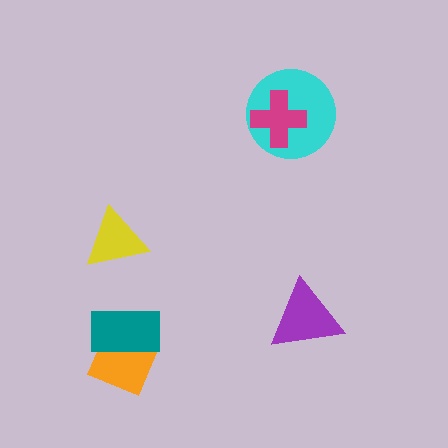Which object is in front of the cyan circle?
The magenta cross is in front of the cyan circle.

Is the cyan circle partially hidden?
Yes, it is partially covered by another shape.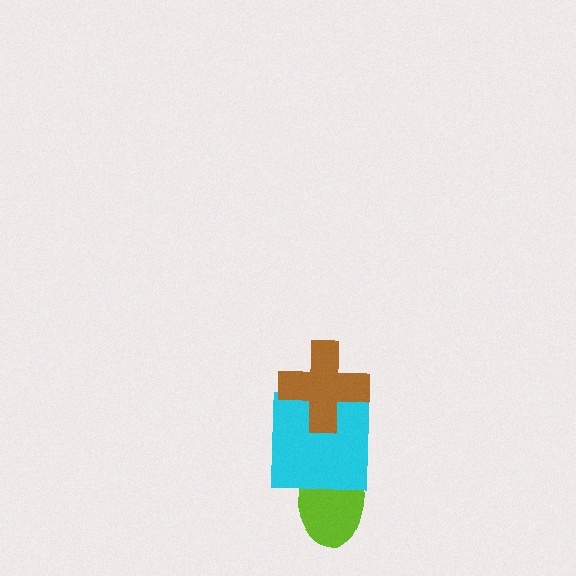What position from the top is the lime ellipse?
The lime ellipse is 3rd from the top.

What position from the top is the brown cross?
The brown cross is 1st from the top.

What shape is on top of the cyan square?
The brown cross is on top of the cyan square.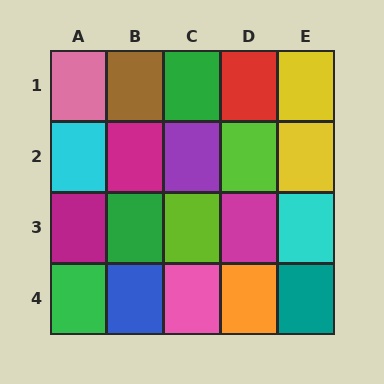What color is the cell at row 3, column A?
Magenta.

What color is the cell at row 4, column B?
Blue.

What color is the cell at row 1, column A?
Pink.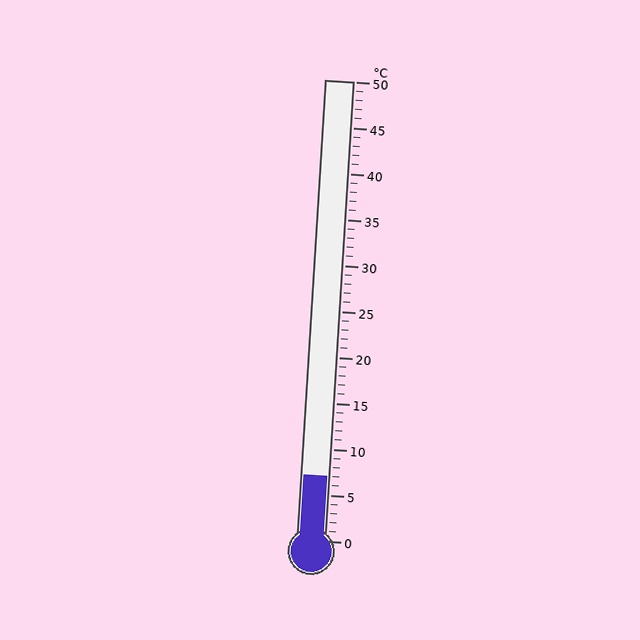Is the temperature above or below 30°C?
The temperature is below 30°C.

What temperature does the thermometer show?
The thermometer shows approximately 7°C.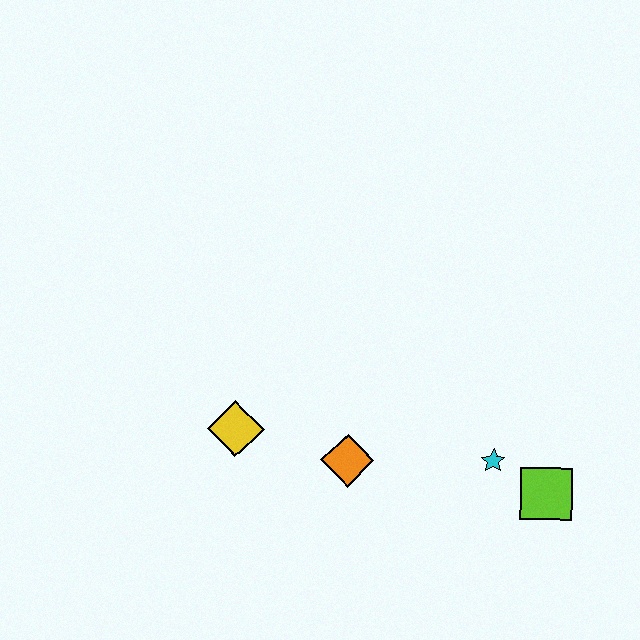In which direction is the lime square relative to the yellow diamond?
The lime square is to the right of the yellow diamond.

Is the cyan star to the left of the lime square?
Yes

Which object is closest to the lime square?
The cyan star is closest to the lime square.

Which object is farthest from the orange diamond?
The lime square is farthest from the orange diamond.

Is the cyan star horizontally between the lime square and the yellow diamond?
Yes